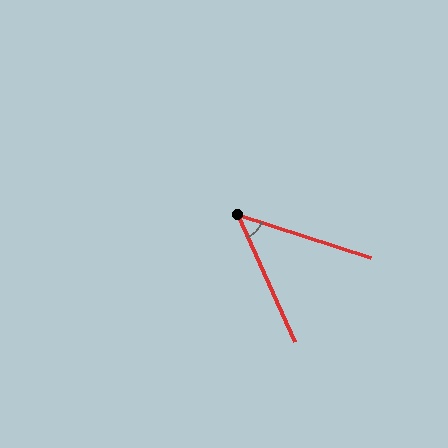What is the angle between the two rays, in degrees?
Approximately 48 degrees.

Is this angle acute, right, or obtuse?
It is acute.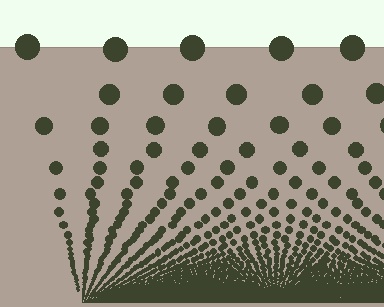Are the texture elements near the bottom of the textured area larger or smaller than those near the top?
Smaller. The gradient is inverted — elements near the bottom are smaller and denser.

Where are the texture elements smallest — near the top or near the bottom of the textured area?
Near the bottom.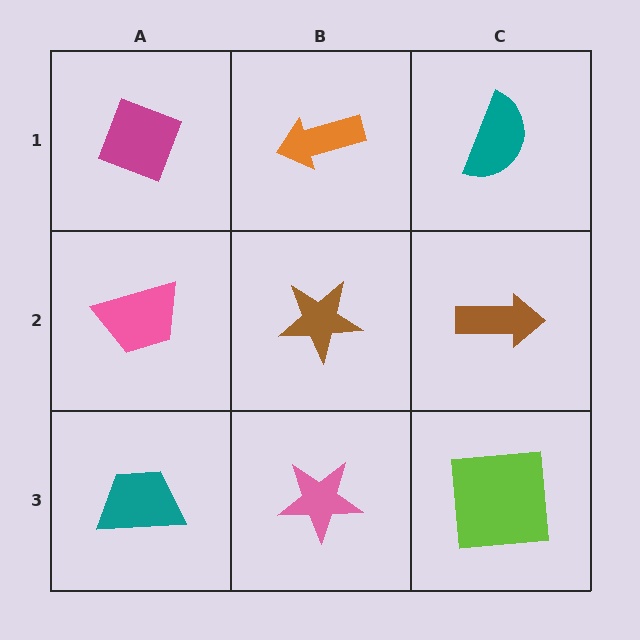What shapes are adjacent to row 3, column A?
A pink trapezoid (row 2, column A), a pink star (row 3, column B).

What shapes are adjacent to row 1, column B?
A brown star (row 2, column B), a magenta diamond (row 1, column A), a teal semicircle (row 1, column C).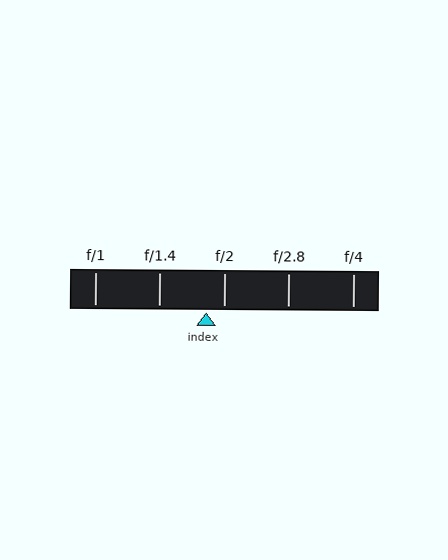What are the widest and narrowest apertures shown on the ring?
The widest aperture shown is f/1 and the narrowest is f/4.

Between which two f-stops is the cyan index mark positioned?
The index mark is between f/1.4 and f/2.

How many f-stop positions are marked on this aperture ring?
There are 5 f-stop positions marked.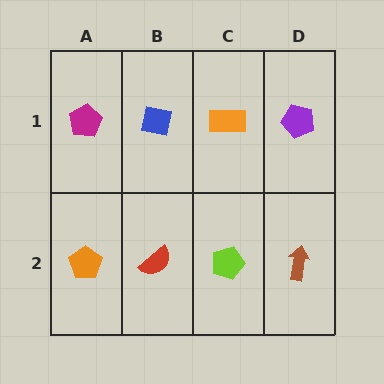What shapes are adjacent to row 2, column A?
A magenta pentagon (row 1, column A), a red semicircle (row 2, column B).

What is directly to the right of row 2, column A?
A red semicircle.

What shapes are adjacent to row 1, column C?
A lime pentagon (row 2, column C), a blue square (row 1, column B), a purple pentagon (row 1, column D).